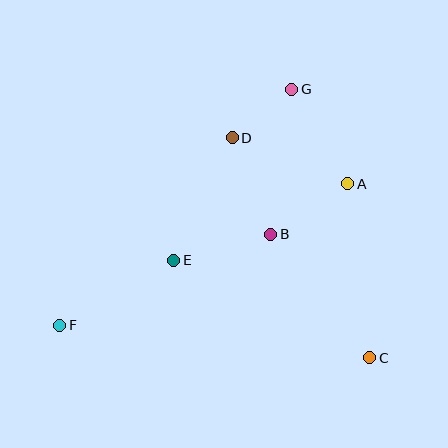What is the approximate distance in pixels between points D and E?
The distance between D and E is approximately 136 pixels.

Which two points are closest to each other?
Points D and G are closest to each other.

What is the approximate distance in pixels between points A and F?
The distance between A and F is approximately 321 pixels.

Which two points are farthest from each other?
Points F and G are farthest from each other.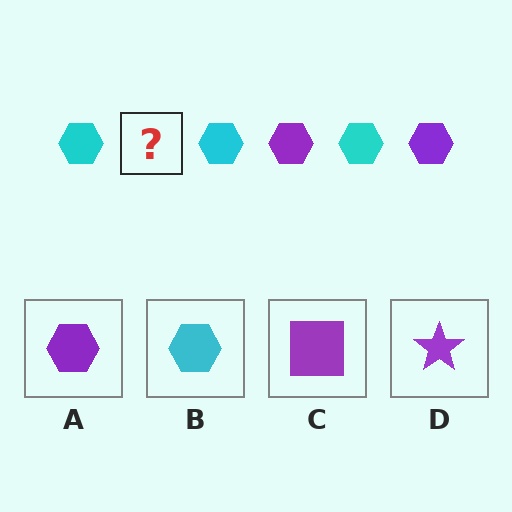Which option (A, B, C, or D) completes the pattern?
A.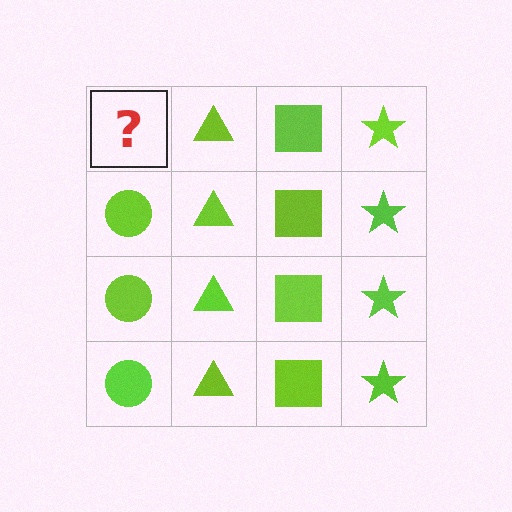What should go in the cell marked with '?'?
The missing cell should contain a lime circle.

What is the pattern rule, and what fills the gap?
The rule is that each column has a consistent shape. The gap should be filled with a lime circle.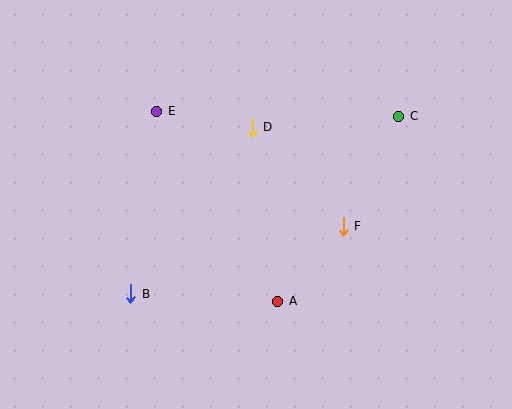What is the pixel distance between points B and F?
The distance between B and F is 223 pixels.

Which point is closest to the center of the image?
Point D at (252, 127) is closest to the center.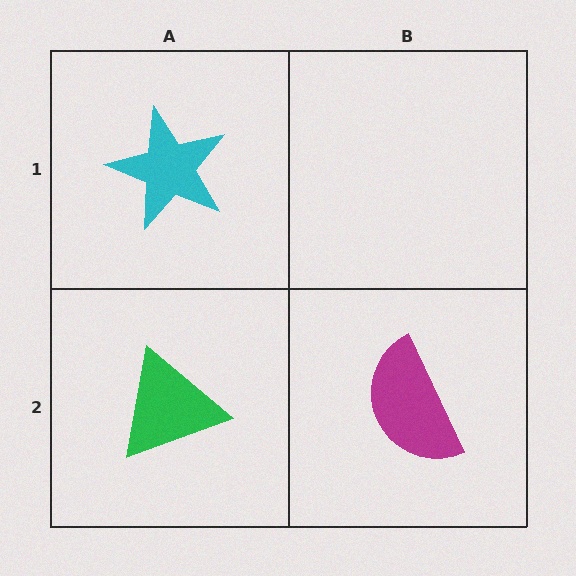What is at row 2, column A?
A green triangle.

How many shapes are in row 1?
1 shape.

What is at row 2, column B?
A magenta semicircle.